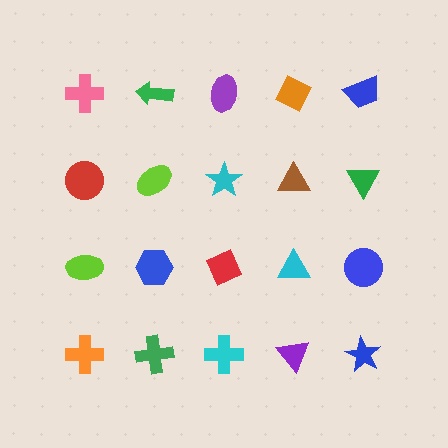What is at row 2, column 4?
A brown triangle.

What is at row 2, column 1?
A red circle.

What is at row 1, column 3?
A purple ellipse.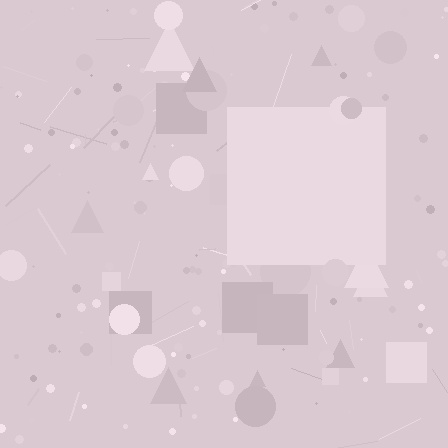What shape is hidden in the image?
A square is hidden in the image.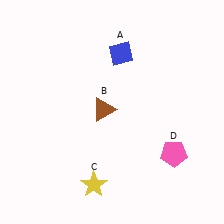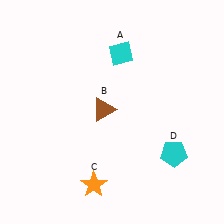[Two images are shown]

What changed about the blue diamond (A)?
In Image 1, A is blue. In Image 2, it changed to cyan.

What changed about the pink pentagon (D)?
In Image 1, D is pink. In Image 2, it changed to cyan.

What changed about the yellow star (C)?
In Image 1, C is yellow. In Image 2, it changed to orange.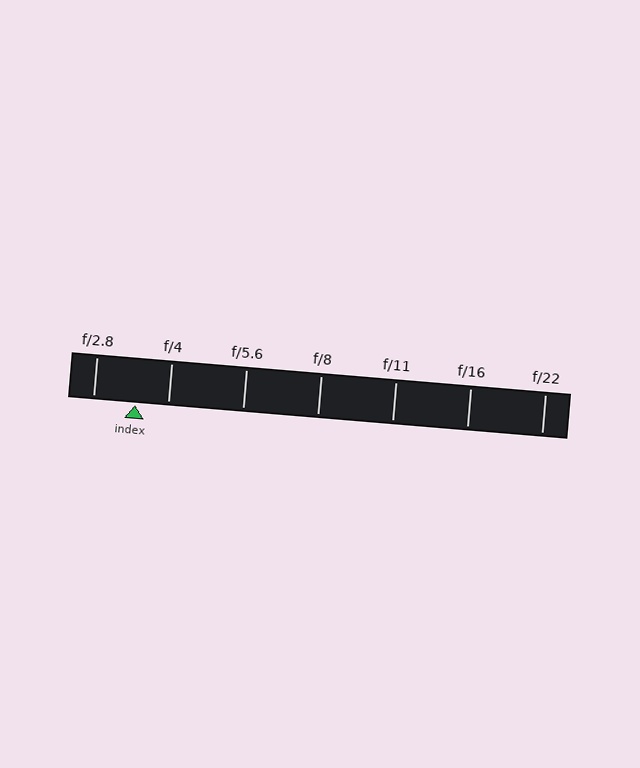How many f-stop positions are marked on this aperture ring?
There are 7 f-stop positions marked.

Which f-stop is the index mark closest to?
The index mark is closest to f/4.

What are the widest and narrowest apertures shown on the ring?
The widest aperture shown is f/2.8 and the narrowest is f/22.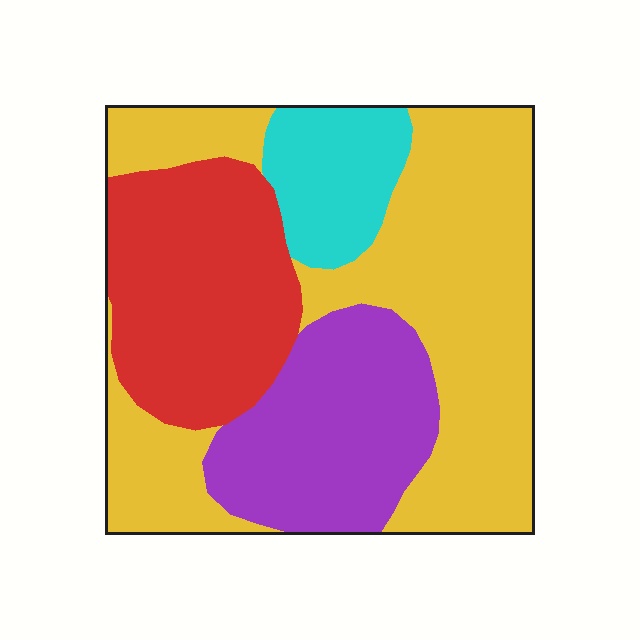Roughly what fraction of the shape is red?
Red takes up less than a quarter of the shape.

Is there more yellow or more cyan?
Yellow.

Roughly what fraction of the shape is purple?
Purple takes up between a sixth and a third of the shape.